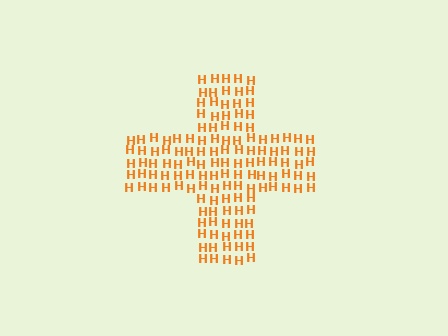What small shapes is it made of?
It is made of small letter H's.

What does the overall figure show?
The overall figure shows a cross.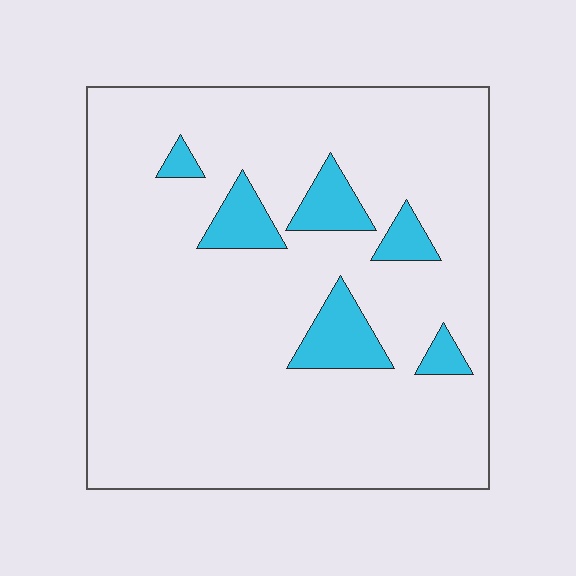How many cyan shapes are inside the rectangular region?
6.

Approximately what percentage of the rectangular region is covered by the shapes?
Approximately 10%.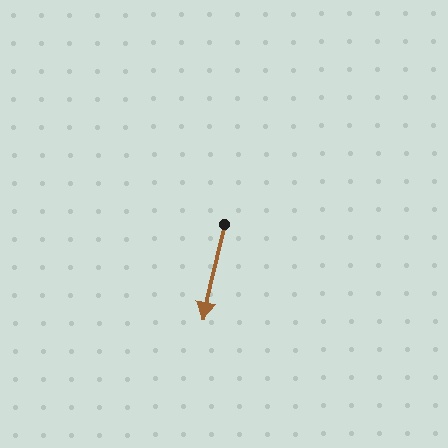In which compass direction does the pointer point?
South.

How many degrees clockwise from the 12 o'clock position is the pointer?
Approximately 193 degrees.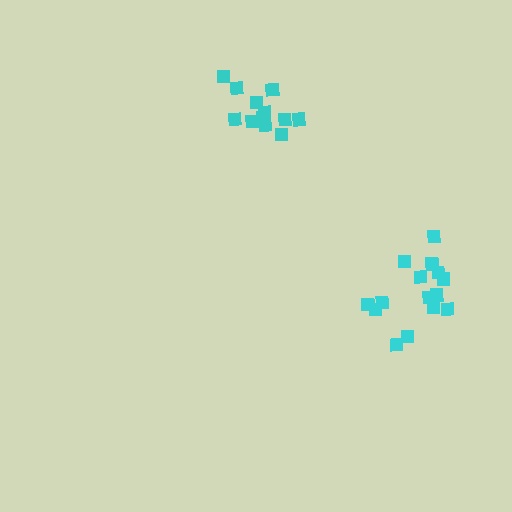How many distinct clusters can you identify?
There are 2 distinct clusters.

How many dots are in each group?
Group 1: 12 dots, Group 2: 16 dots (28 total).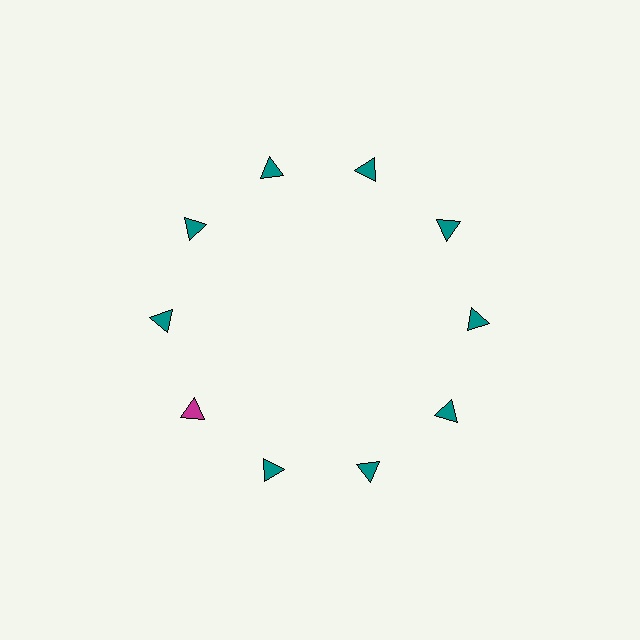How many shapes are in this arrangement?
There are 10 shapes arranged in a ring pattern.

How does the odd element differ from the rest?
It has a different color: magenta instead of teal.